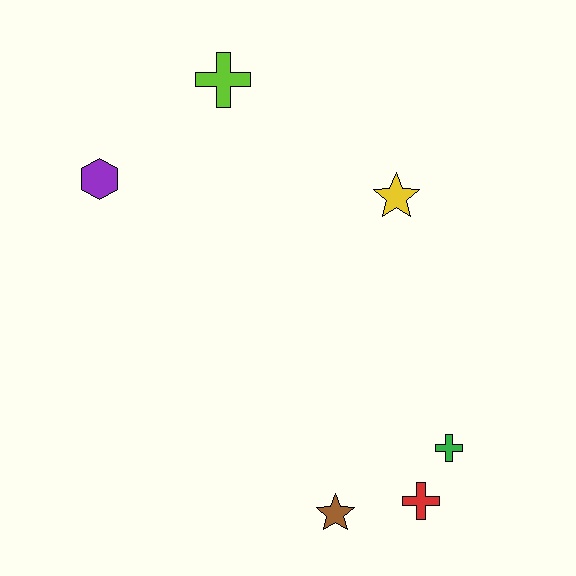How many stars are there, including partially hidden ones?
There are 2 stars.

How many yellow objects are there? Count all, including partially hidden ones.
There is 1 yellow object.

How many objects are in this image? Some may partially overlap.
There are 6 objects.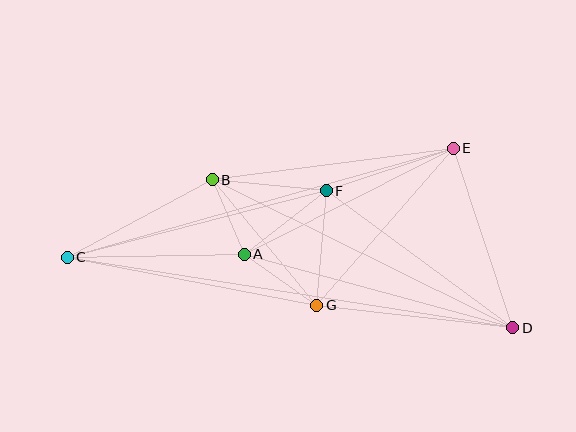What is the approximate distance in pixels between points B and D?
The distance between B and D is approximately 335 pixels.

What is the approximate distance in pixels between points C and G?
The distance between C and G is approximately 254 pixels.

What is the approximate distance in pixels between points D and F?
The distance between D and F is approximately 231 pixels.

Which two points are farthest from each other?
Points C and D are farthest from each other.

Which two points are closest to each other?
Points A and B are closest to each other.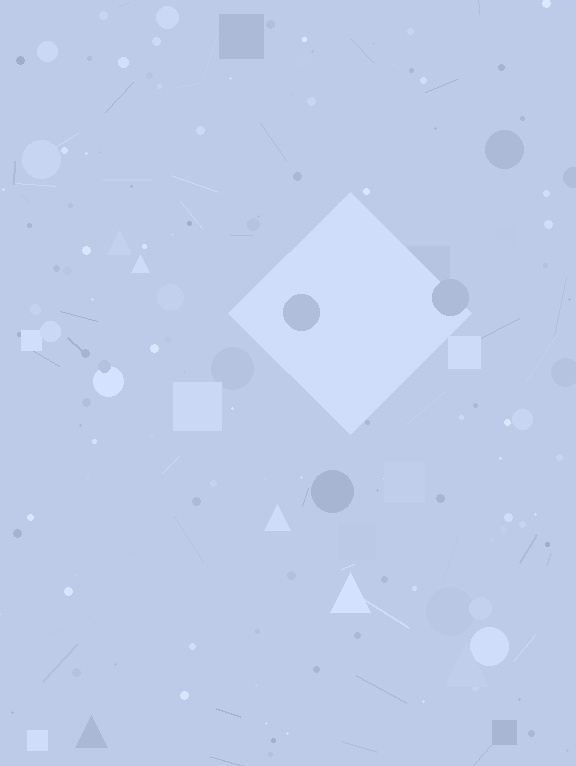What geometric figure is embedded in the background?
A diamond is embedded in the background.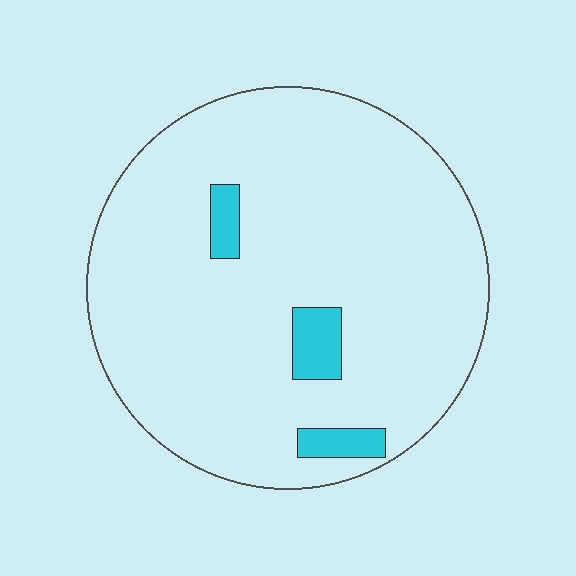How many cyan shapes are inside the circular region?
3.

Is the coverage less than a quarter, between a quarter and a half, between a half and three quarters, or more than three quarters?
Less than a quarter.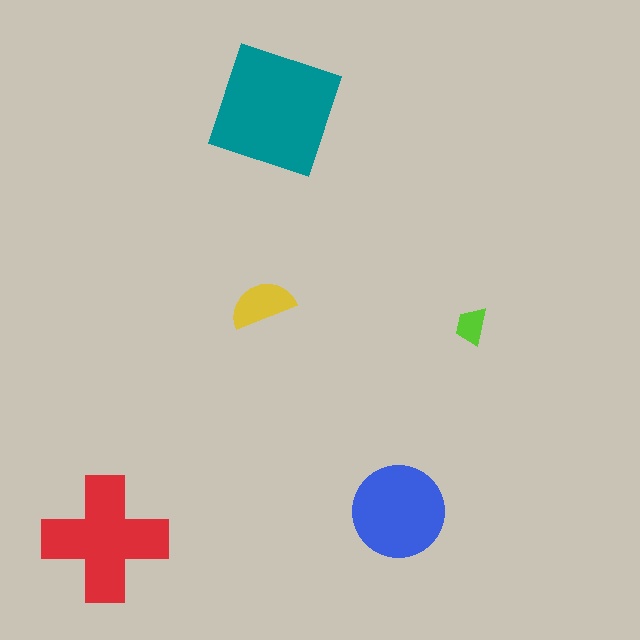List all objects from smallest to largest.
The lime trapezoid, the yellow semicircle, the blue circle, the red cross, the teal square.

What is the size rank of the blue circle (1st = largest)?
3rd.